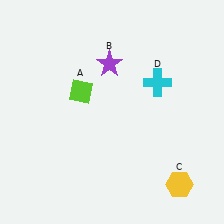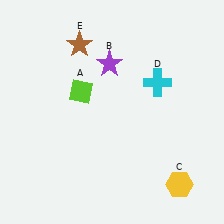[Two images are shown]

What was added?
A brown star (E) was added in Image 2.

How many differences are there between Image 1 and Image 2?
There is 1 difference between the two images.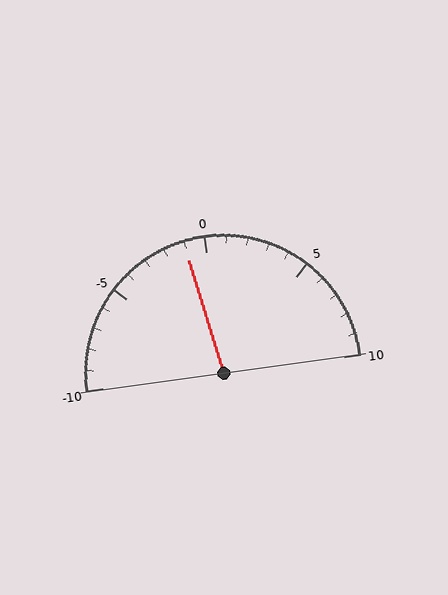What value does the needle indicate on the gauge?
The needle indicates approximately -1.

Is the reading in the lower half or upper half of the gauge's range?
The reading is in the lower half of the range (-10 to 10).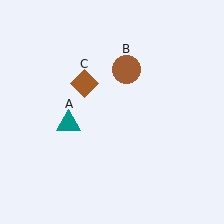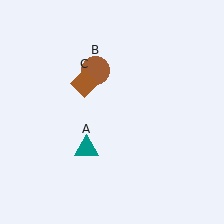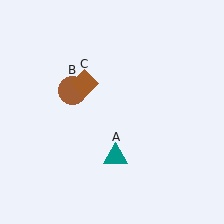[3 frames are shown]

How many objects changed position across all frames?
2 objects changed position: teal triangle (object A), brown circle (object B).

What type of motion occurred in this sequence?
The teal triangle (object A), brown circle (object B) rotated counterclockwise around the center of the scene.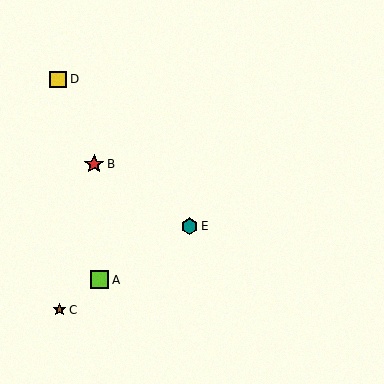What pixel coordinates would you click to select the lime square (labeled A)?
Click at (100, 280) to select the lime square A.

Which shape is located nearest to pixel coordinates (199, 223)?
The teal hexagon (labeled E) at (190, 226) is nearest to that location.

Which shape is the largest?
The red star (labeled B) is the largest.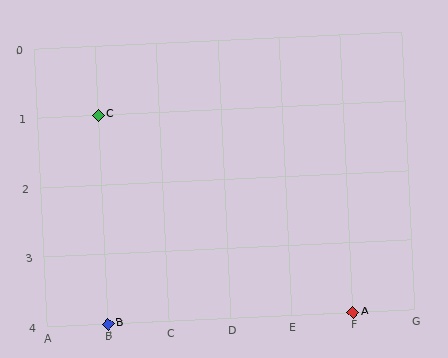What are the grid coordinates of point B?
Point B is at grid coordinates (B, 4).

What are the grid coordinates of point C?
Point C is at grid coordinates (B, 1).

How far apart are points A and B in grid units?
Points A and B are 4 columns apart.